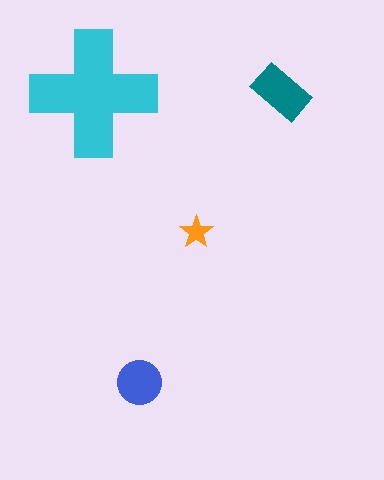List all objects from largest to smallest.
The cyan cross, the teal rectangle, the blue circle, the orange star.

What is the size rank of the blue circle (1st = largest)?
3rd.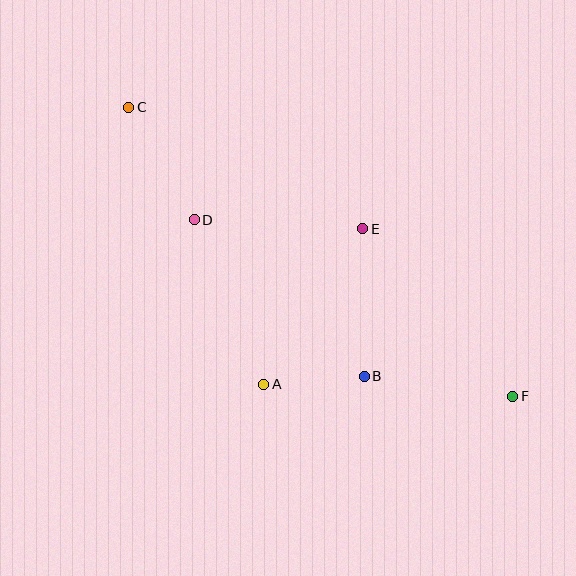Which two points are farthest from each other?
Points C and F are farthest from each other.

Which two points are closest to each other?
Points A and B are closest to each other.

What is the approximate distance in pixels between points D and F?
The distance between D and F is approximately 364 pixels.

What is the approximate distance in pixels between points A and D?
The distance between A and D is approximately 179 pixels.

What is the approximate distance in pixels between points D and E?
The distance between D and E is approximately 169 pixels.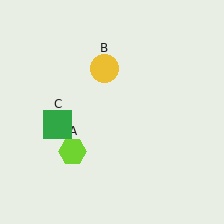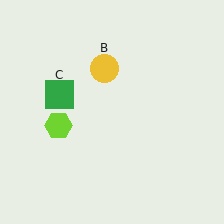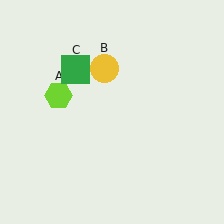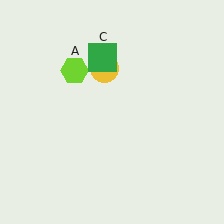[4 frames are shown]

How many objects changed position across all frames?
2 objects changed position: lime hexagon (object A), green square (object C).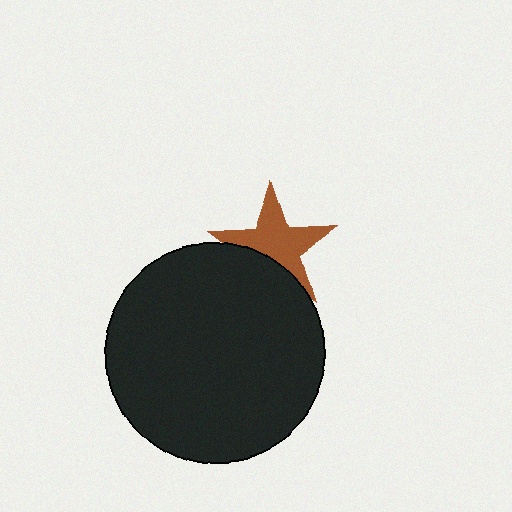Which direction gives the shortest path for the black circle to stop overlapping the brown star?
Moving down gives the shortest separation.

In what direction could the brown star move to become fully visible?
The brown star could move up. That would shift it out from behind the black circle entirely.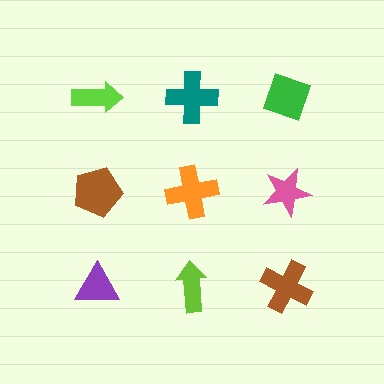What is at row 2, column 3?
A pink star.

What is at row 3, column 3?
A brown cross.